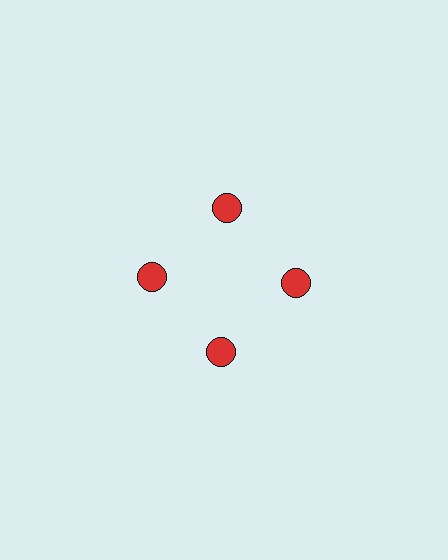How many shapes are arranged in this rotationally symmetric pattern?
There are 4 shapes, arranged in 4 groups of 1.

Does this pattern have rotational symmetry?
Yes, this pattern has 4-fold rotational symmetry. It looks the same after rotating 90 degrees around the center.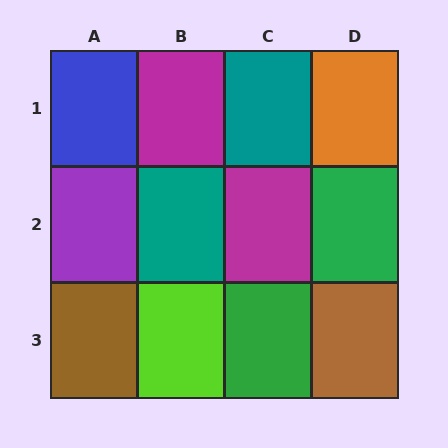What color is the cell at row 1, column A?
Blue.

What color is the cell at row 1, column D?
Orange.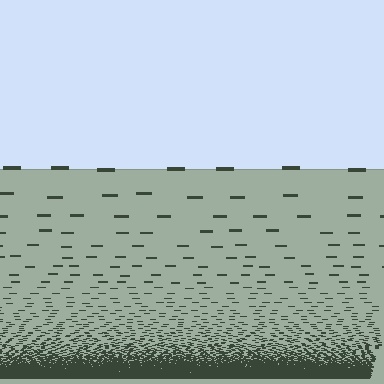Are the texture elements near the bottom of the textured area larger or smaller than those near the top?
Smaller. The gradient is inverted — elements near the bottom are smaller and denser.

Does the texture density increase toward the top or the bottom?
Density increases toward the bottom.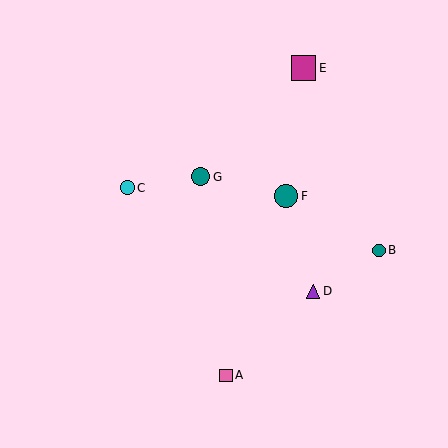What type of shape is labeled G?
Shape G is a teal circle.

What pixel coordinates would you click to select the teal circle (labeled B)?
Click at (379, 250) to select the teal circle B.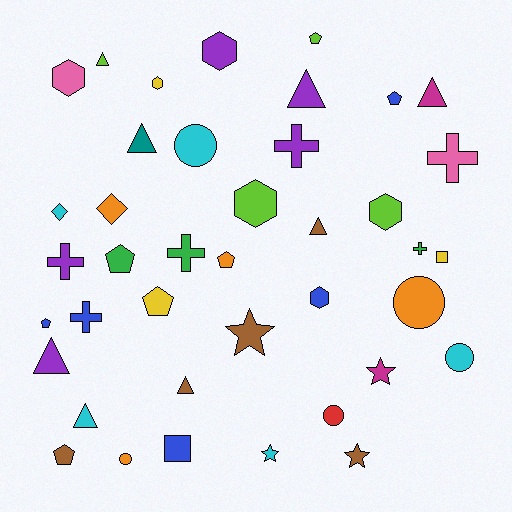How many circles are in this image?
There are 5 circles.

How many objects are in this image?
There are 40 objects.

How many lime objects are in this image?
There are 4 lime objects.